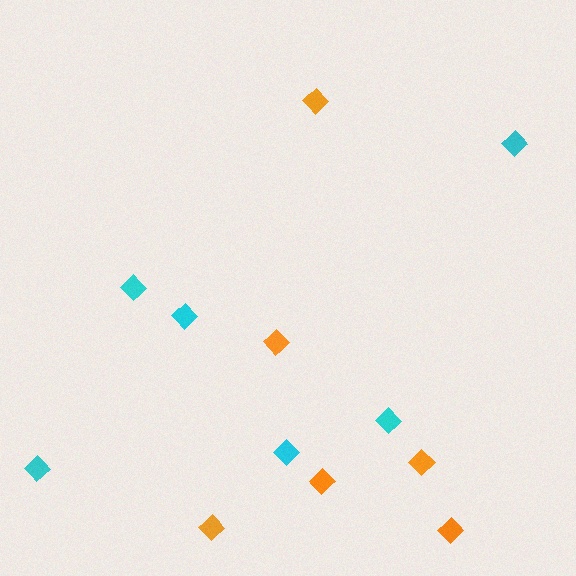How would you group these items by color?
There are 2 groups: one group of cyan diamonds (6) and one group of orange diamonds (6).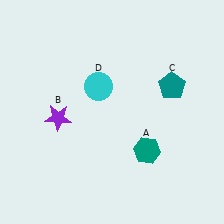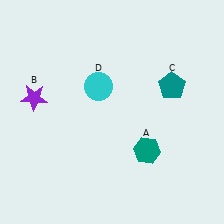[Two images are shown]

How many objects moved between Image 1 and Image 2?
1 object moved between the two images.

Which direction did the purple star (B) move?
The purple star (B) moved left.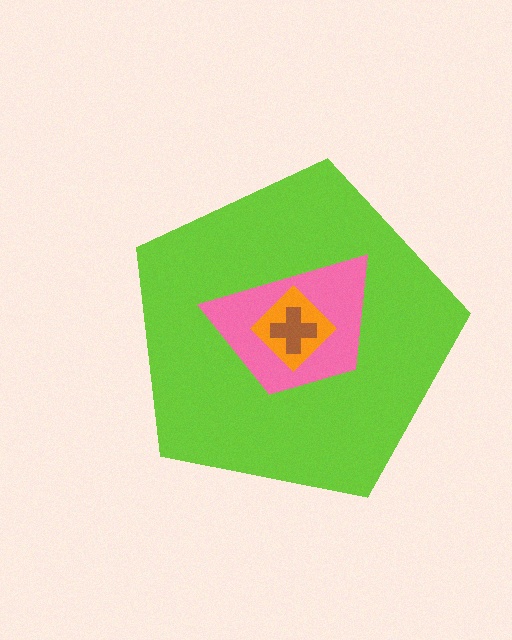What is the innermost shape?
The brown cross.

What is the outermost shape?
The lime pentagon.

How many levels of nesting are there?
4.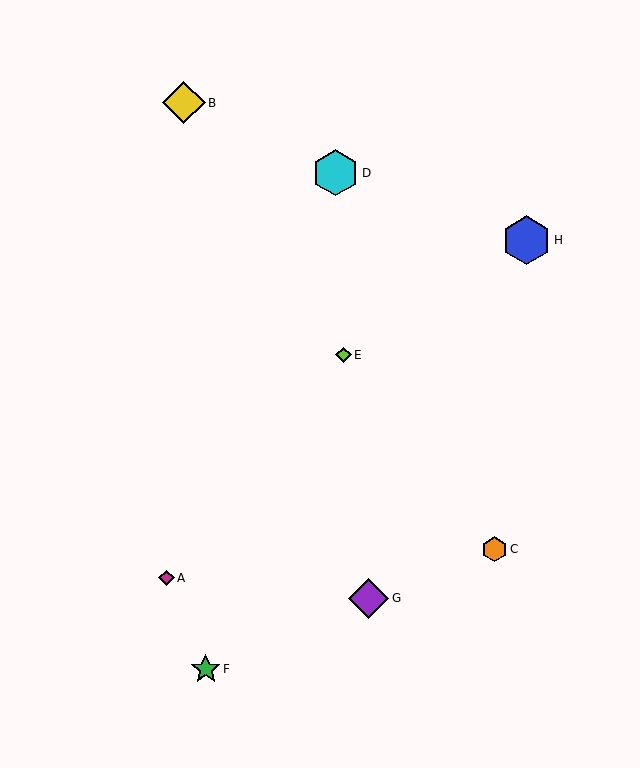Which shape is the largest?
The blue hexagon (labeled H) is the largest.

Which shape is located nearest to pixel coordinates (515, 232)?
The blue hexagon (labeled H) at (526, 240) is nearest to that location.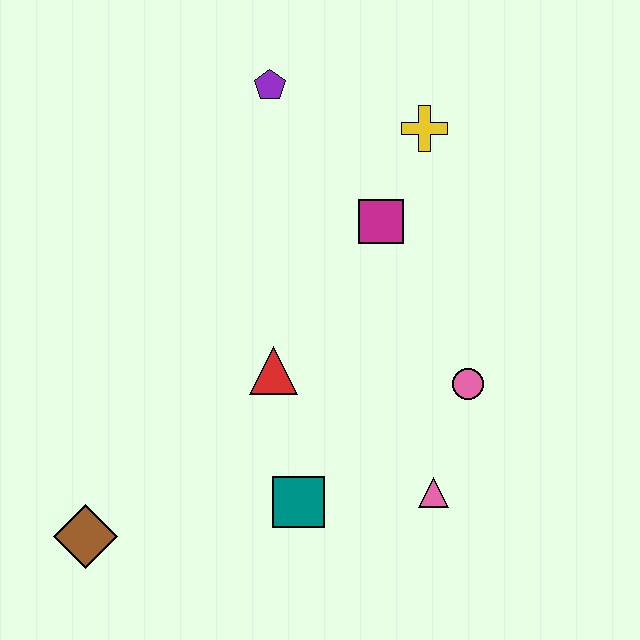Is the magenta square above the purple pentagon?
No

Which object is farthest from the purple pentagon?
The brown diamond is farthest from the purple pentagon.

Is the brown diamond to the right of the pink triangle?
No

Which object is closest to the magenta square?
The yellow cross is closest to the magenta square.